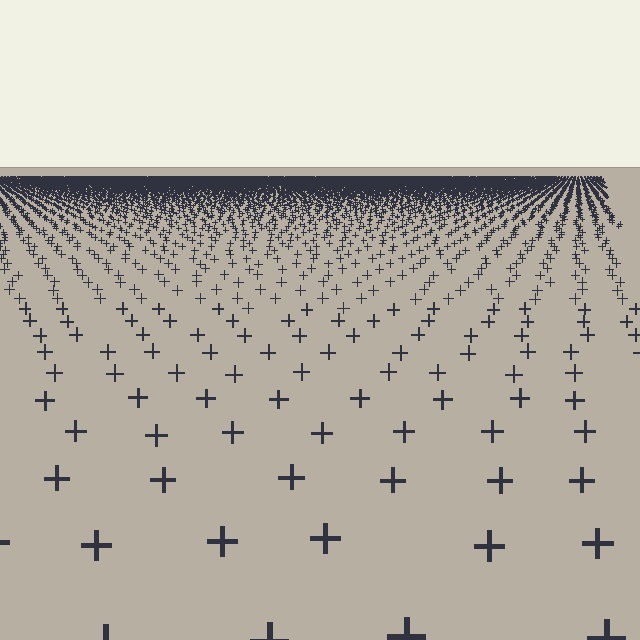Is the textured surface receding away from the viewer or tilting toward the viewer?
The surface is receding away from the viewer. Texture elements get smaller and denser toward the top.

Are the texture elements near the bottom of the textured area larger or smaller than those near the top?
Larger. Near the bottom, elements are closer to the viewer and appear at a bigger on-screen size.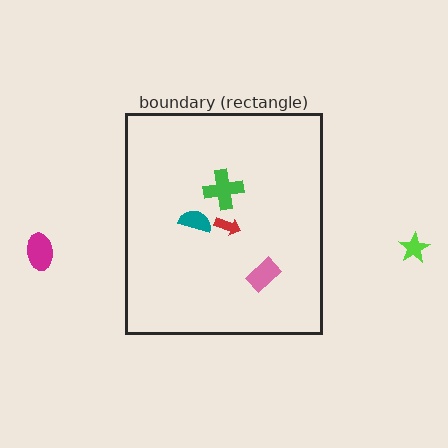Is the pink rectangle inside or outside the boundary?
Inside.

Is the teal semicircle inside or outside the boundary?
Inside.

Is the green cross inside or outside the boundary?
Inside.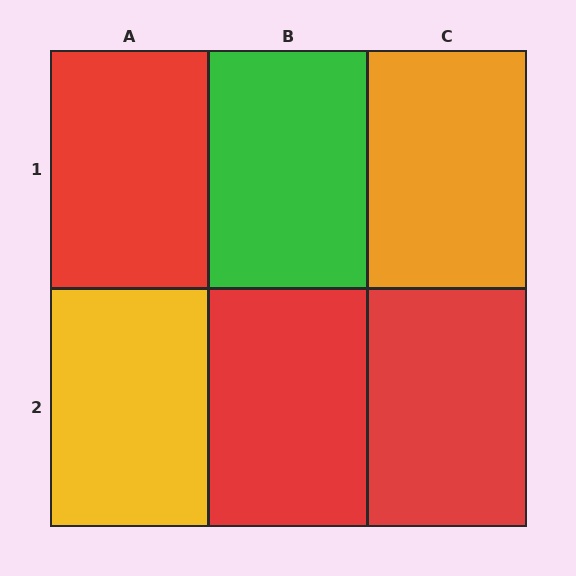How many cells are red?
3 cells are red.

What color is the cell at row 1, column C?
Orange.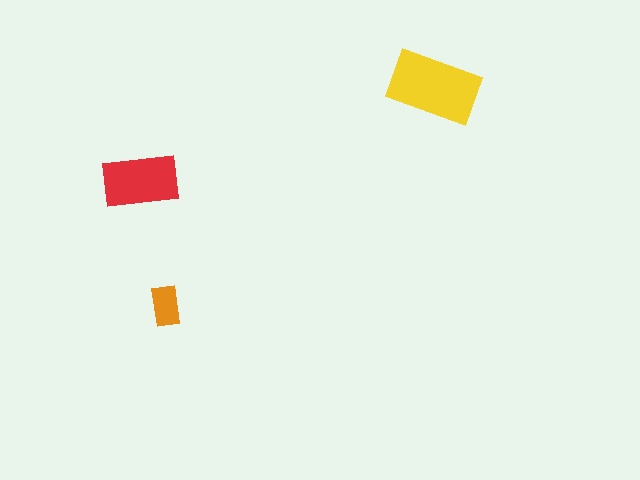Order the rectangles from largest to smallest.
the yellow one, the red one, the orange one.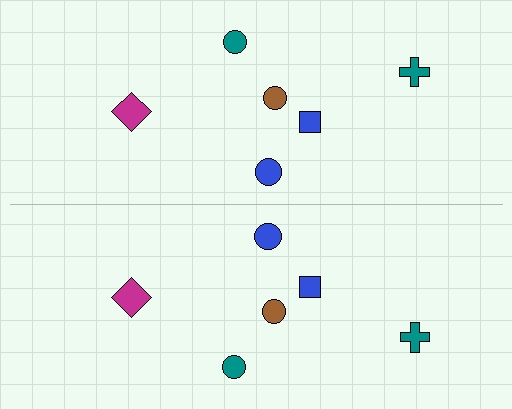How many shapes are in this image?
There are 12 shapes in this image.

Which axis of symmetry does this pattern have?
The pattern has a horizontal axis of symmetry running through the center of the image.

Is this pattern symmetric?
Yes, this pattern has bilateral (reflection) symmetry.